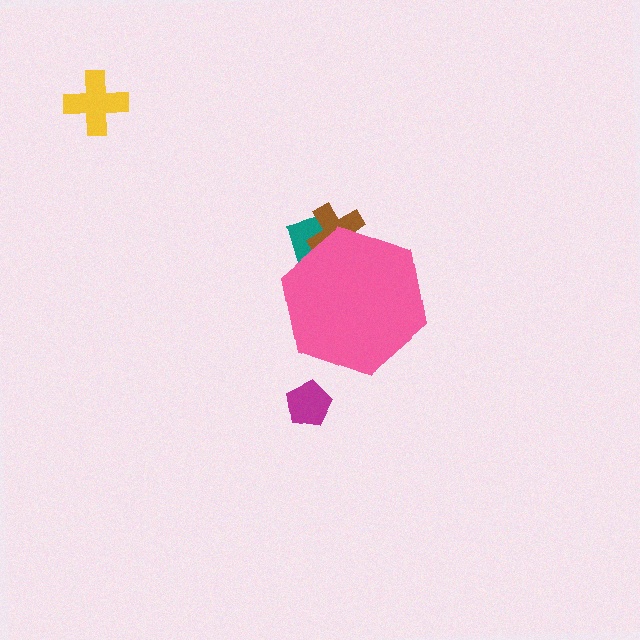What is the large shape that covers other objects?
A pink hexagon.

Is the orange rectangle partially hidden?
Yes, the orange rectangle is partially hidden behind the pink hexagon.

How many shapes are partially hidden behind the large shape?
3 shapes are partially hidden.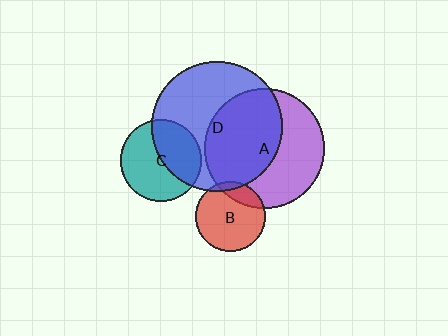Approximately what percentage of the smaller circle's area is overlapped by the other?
Approximately 50%.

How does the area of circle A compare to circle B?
Approximately 3.0 times.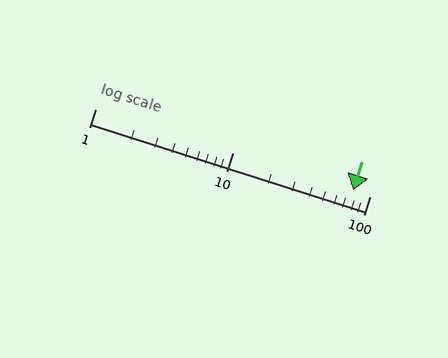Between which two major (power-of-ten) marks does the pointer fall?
The pointer is between 10 and 100.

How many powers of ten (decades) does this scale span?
The scale spans 2 decades, from 1 to 100.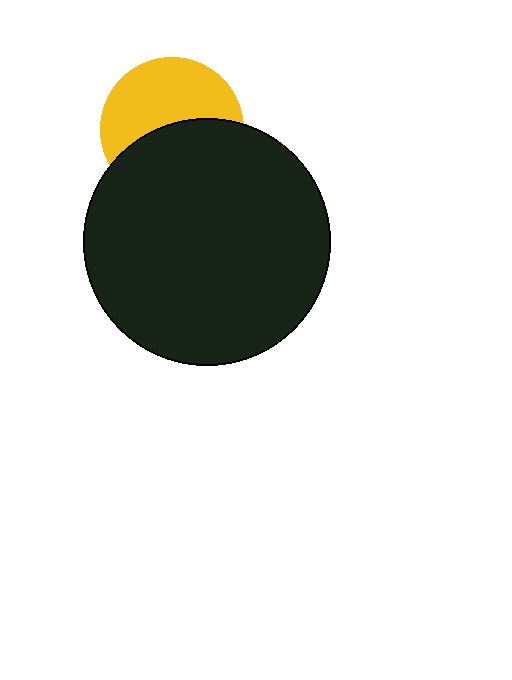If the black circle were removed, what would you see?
You would see the complete yellow circle.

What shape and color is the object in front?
The object in front is a black circle.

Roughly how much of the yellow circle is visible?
About half of it is visible (roughly 51%).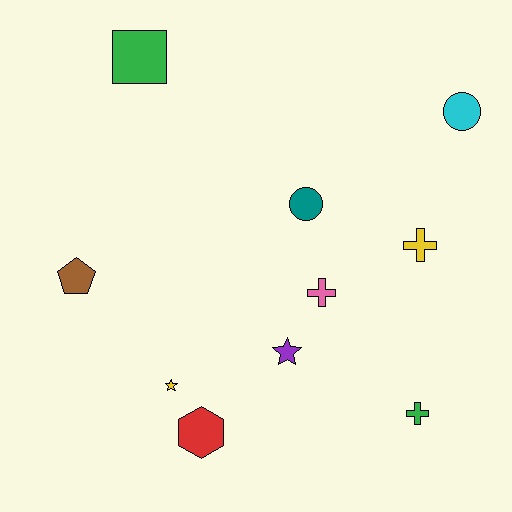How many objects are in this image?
There are 10 objects.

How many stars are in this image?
There are 2 stars.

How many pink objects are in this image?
There is 1 pink object.